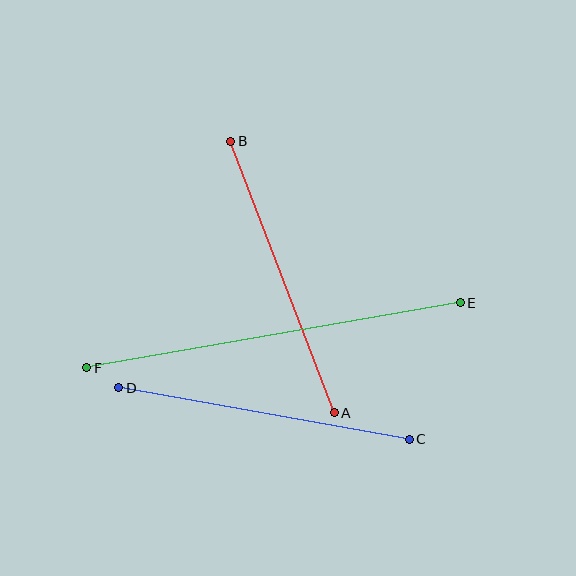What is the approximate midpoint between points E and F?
The midpoint is at approximately (274, 335) pixels.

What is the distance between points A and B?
The distance is approximately 291 pixels.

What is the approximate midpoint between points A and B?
The midpoint is at approximately (282, 277) pixels.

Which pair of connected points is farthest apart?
Points E and F are farthest apart.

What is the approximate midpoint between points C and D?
The midpoint is at approximately (264, 413) pixels.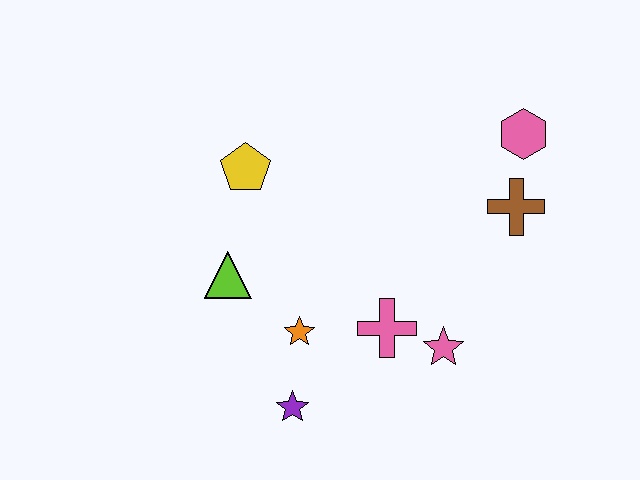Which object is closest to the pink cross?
The pink star is closest to the pink cross.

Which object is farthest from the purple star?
The pink hexagon is farthest from the purple star.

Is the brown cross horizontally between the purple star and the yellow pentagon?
No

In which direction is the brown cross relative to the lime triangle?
The brown cross is to the right of the lime triangle.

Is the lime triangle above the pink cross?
Yes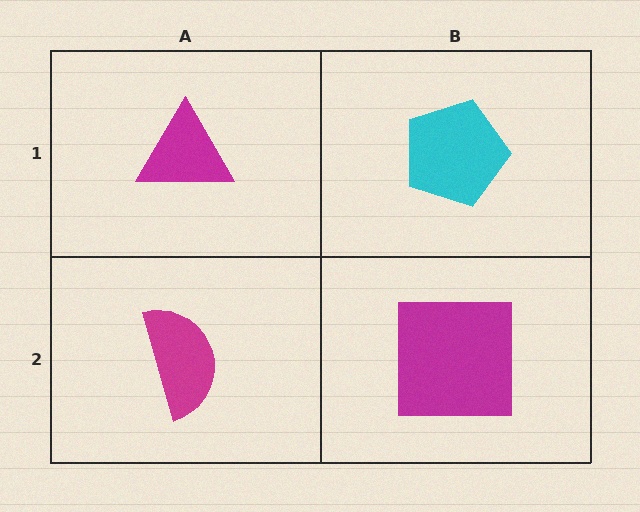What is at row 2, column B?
A magenta square.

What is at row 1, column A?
A magenta triangle.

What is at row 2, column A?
A magenta semicircle.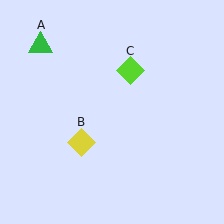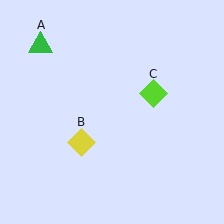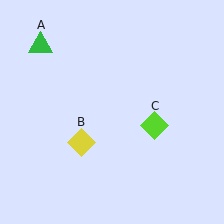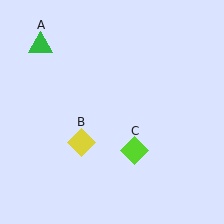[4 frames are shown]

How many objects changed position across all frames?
1 object changed position: lime diamond (object C).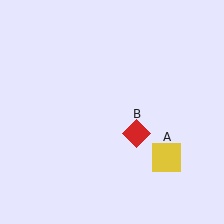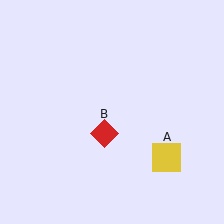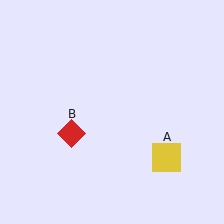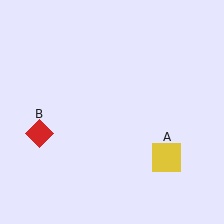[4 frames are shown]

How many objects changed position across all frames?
1 object changed position: red diamond (object B).